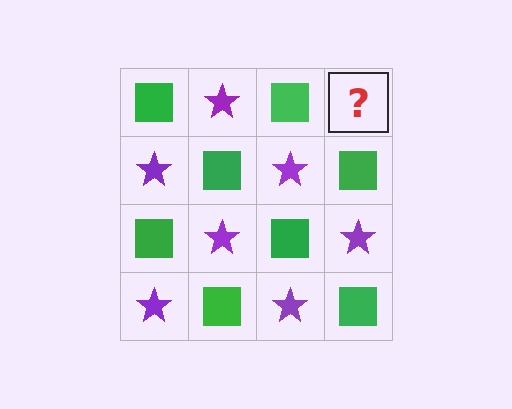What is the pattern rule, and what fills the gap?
The rule is that it alternates green square and purple star in a checkerboard pattern. The gap should be filled with a purple star.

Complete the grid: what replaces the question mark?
The question mark should be replaced with a purple star.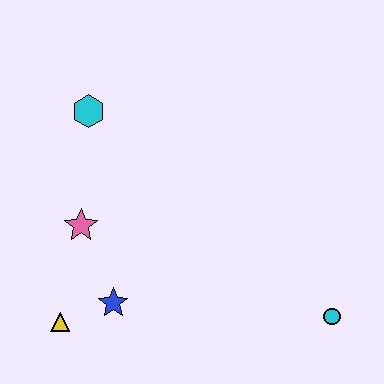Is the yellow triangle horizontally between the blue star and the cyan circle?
No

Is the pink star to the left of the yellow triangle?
No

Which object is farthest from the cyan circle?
The cyan hexagon is farthest from the cyan circle.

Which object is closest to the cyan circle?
The blue star is closest to the cyan circle.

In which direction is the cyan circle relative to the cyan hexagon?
The cyan circle is to the right of the cyan hexagon.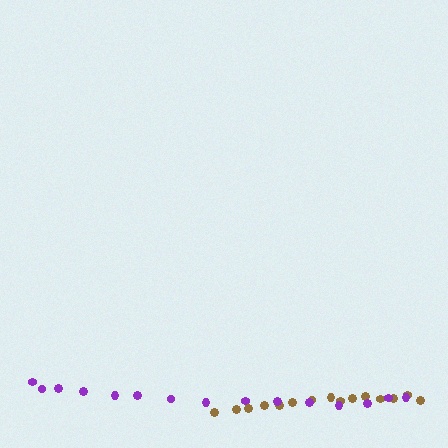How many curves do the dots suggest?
There are 2 distinct paths.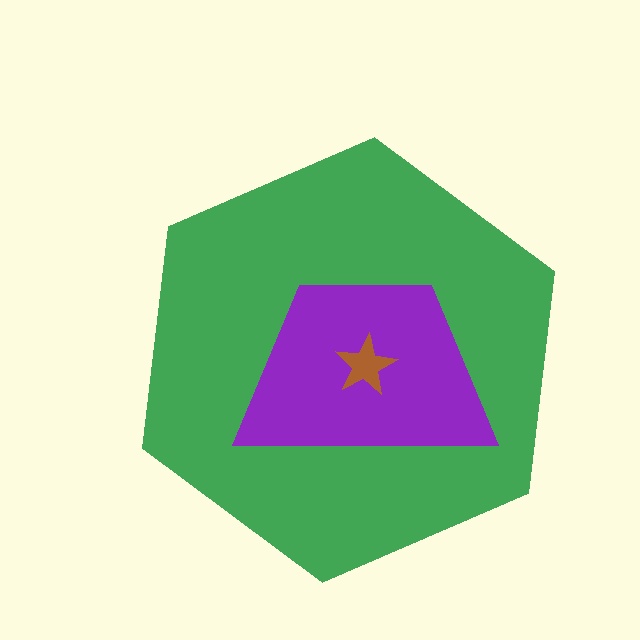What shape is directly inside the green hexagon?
The purple trapezoid.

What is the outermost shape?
The green hexagon.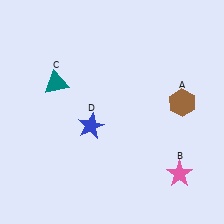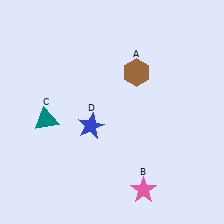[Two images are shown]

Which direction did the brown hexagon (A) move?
The brown hexagon (A) moved left.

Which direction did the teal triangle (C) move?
The teal triangle (C) moved down.